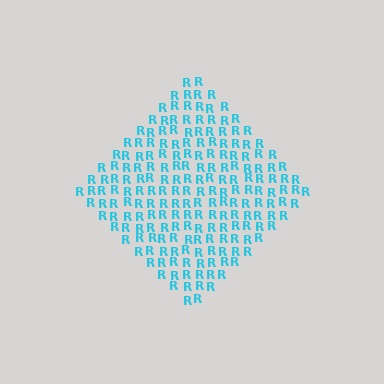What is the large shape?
The large shape is a diamond.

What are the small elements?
The small elements are letter R's.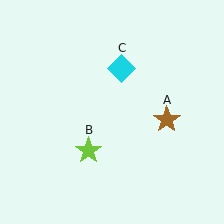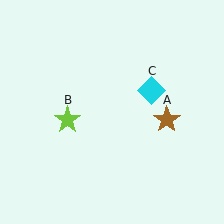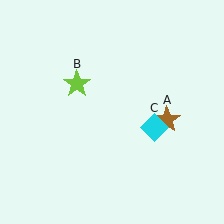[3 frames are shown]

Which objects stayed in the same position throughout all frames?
Brown star (object A) remained stationary.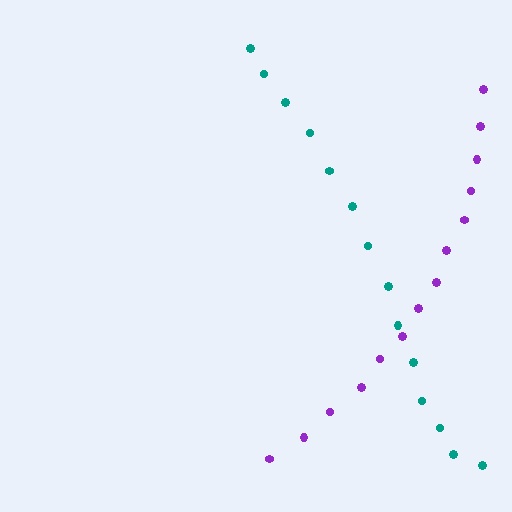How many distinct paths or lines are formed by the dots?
There are 2 distinct paths.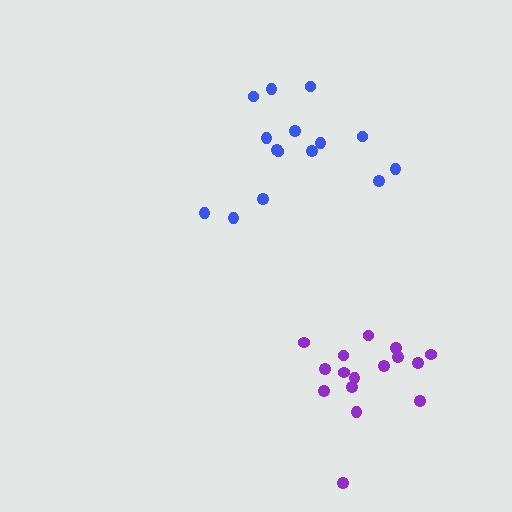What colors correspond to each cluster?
The clusters are colored: purple, blue.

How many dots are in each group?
Group 1: 16 dots, Group 2: 15 dots (31 total).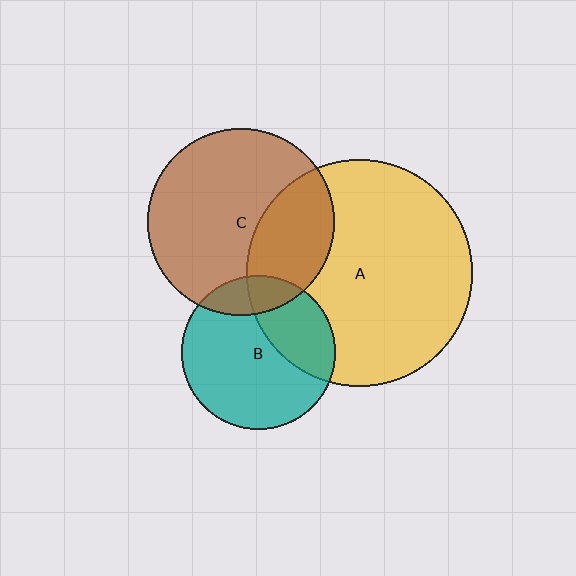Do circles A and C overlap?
Yes.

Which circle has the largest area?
Circle A (yellow).